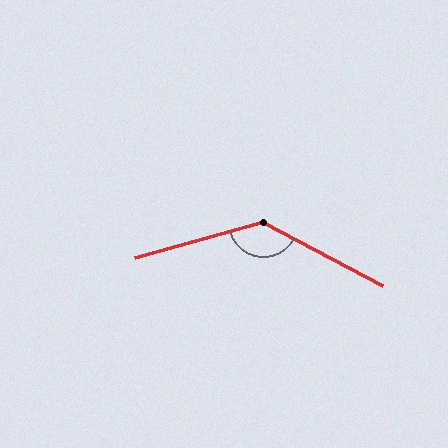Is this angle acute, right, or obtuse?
It is obtuse.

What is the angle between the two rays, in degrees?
Approximately 136 degrees.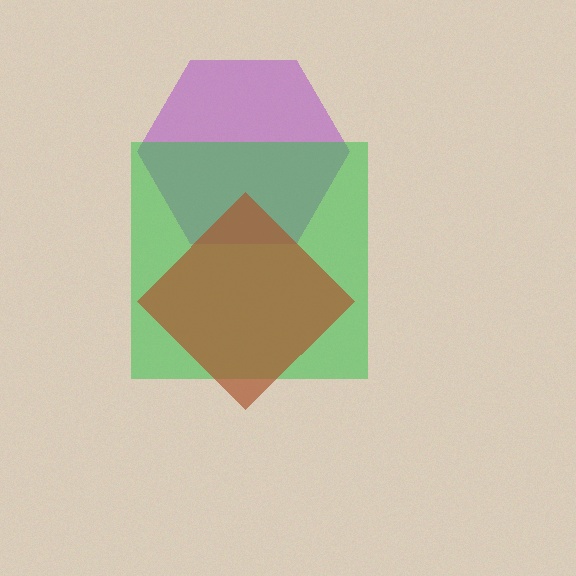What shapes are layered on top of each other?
The layered shapes are: a purple hexagon, a green square, a brown diamond.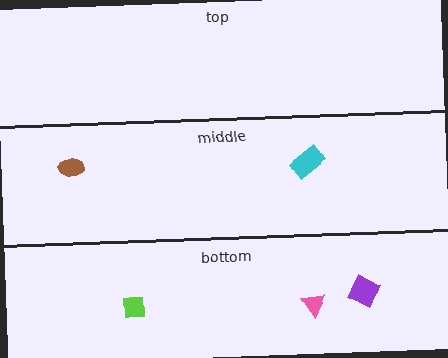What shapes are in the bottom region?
The pink triangle, the purple square, the lime square.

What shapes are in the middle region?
The brown ellipse, the cyan rectangle.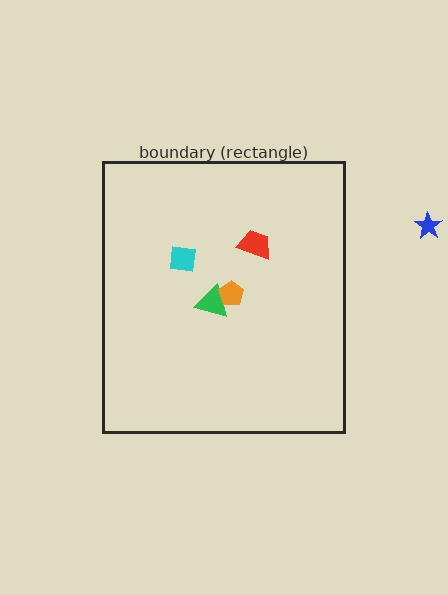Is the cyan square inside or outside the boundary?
Inside.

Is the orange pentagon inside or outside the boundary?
Inside.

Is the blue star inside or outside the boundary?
Outside.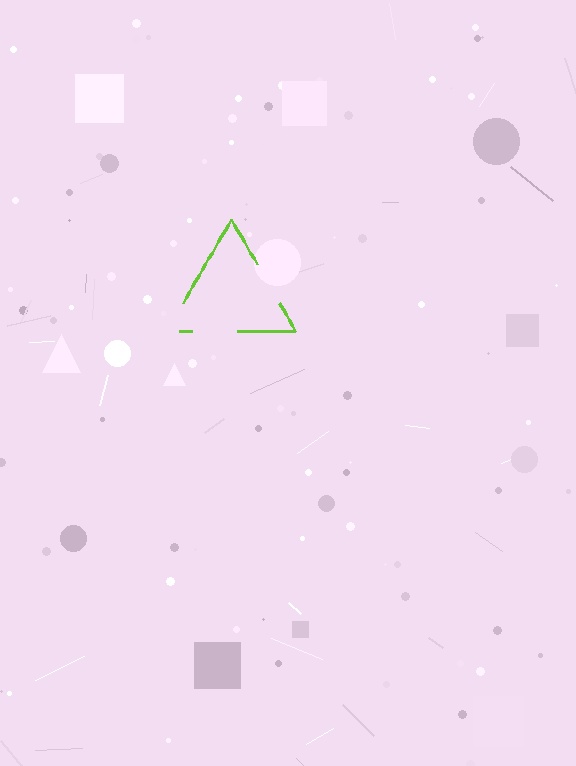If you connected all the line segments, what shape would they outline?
They would outline a triangle.